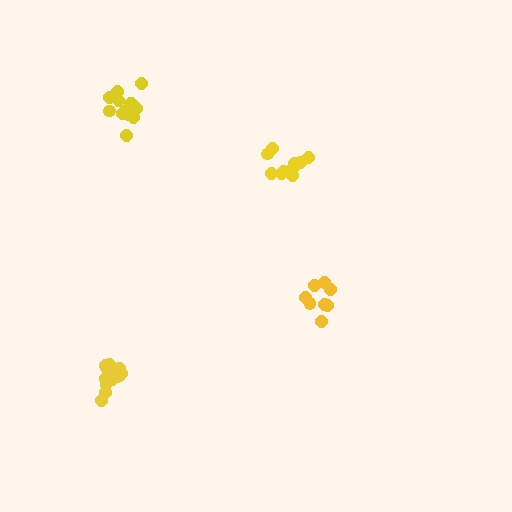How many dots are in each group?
Group 1: 13 dots, Group 2: 8 dots, Group 3: 10 dots, Group 4: 14 dots (45 total).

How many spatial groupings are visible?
There are 4 spatial groupings.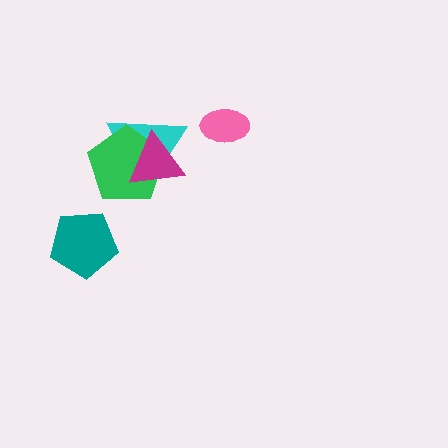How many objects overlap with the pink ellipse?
0 objects overlap with the pink ellipse.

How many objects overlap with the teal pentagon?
0 objects overlap with the teal pentagon.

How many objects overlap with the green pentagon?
2 objects overlap with the green pentagon.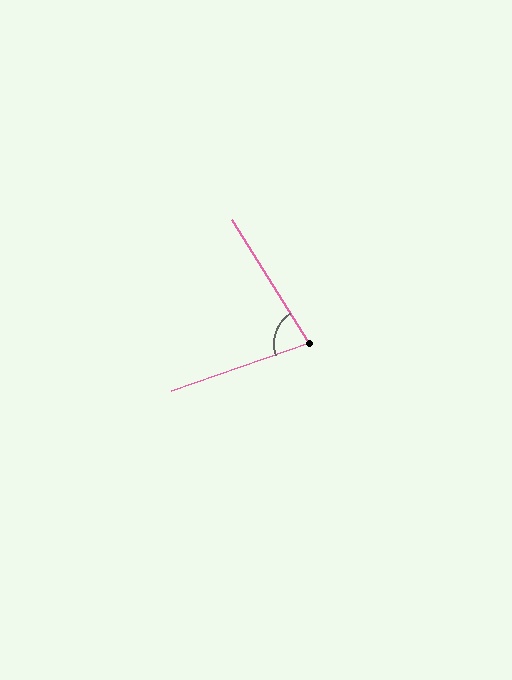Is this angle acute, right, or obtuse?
It is acute.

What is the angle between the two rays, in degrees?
Approximately 77 degrees.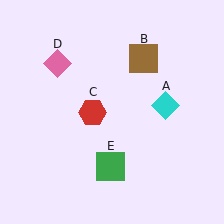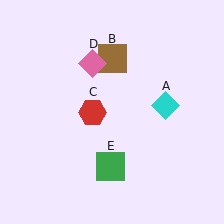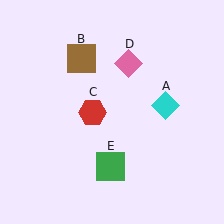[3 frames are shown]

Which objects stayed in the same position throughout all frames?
Cyan diamond (object A) and red hexagon (object C) and green square (object E) remained stationary.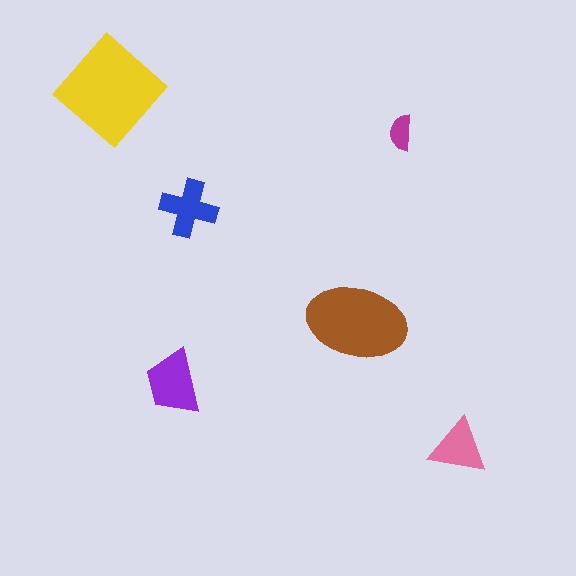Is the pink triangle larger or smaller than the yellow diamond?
Smaller.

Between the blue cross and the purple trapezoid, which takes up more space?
The purple trapezoid.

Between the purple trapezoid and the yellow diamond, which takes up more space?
The yellow diamond.